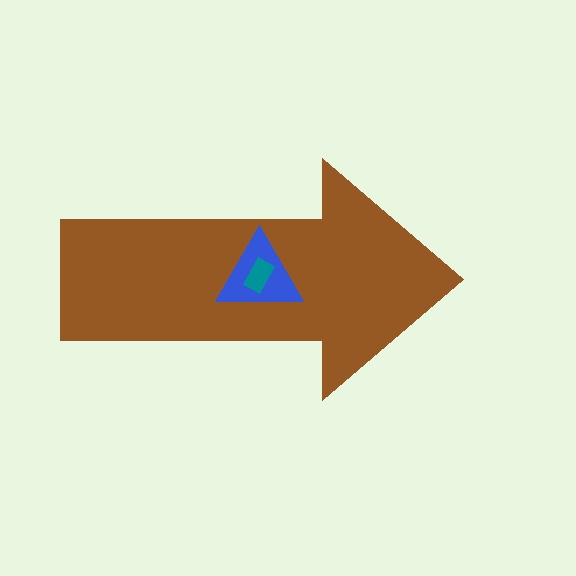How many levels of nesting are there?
3.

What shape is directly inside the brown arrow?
The blue triangle.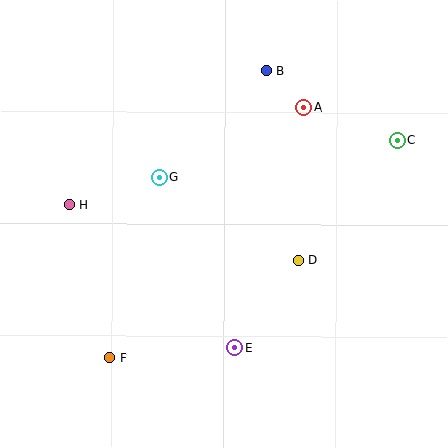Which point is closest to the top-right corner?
Point C is closest to the top-right corner.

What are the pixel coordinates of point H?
Point H is at (69, 205).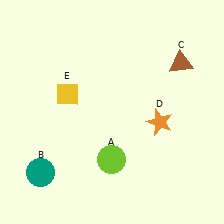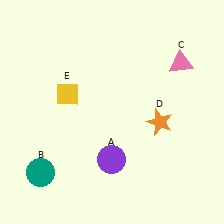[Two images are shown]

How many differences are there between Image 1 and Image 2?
There are 2 differences between the two images.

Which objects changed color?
A changed from lime to purple. C changed from brown to pink.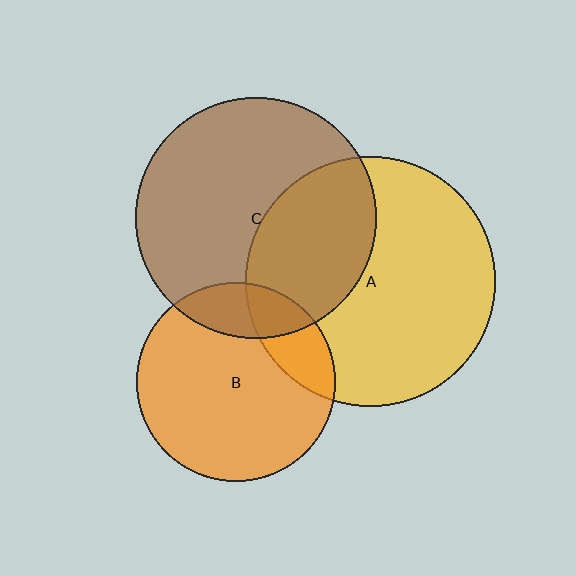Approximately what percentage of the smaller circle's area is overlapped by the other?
Approximately 20%.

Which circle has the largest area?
Circle A (yellow).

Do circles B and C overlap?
Yes.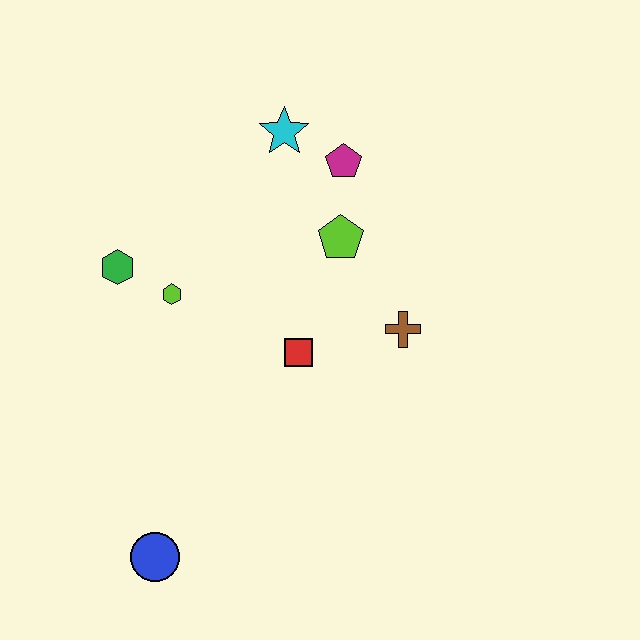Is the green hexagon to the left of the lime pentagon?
Yes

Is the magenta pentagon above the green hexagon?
Yes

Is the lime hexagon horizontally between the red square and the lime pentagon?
No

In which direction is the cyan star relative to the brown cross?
The cyan star is above the brown cross.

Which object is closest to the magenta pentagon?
The cyan star is closest to the magenta pentagon.